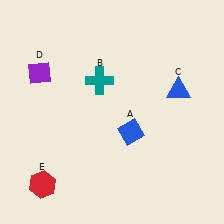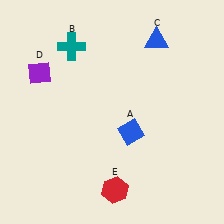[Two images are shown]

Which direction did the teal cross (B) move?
The teal cross (B) moved up.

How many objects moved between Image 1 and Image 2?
3 objects moved between the two images.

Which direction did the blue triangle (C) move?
The blue triangle (C) moved up.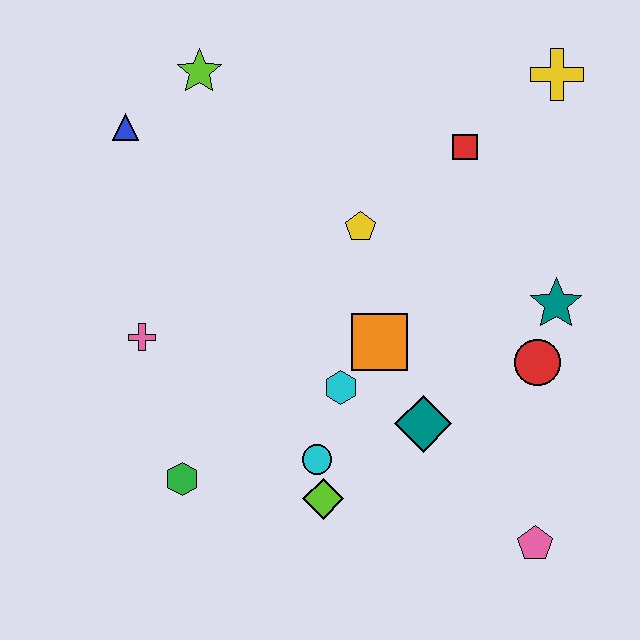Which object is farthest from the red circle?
The blue triangle is farthest from the red circle.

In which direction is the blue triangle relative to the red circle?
The blue triangle is to the left of the red circle.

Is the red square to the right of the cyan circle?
Yes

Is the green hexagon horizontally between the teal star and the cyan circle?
No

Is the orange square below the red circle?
No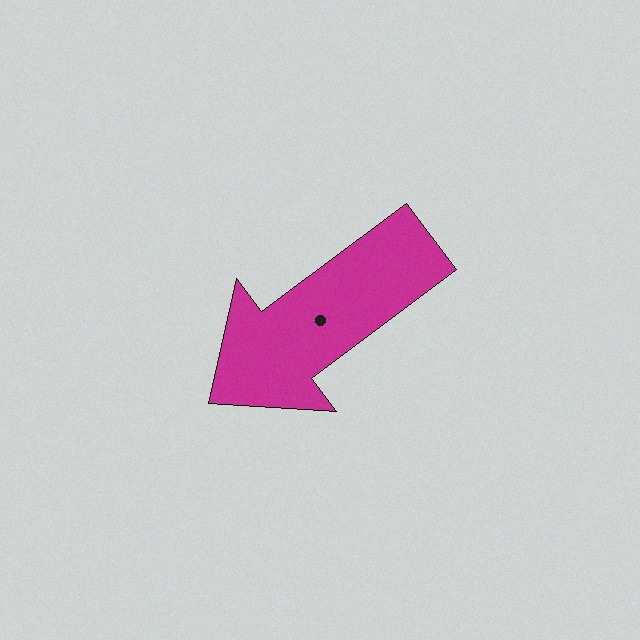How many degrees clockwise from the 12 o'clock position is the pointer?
Approximately 233 degrees.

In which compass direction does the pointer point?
Southwest.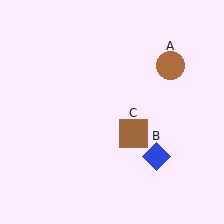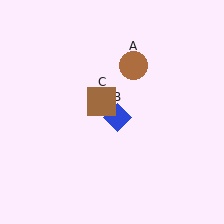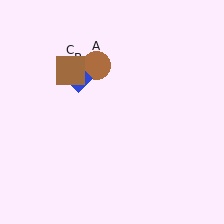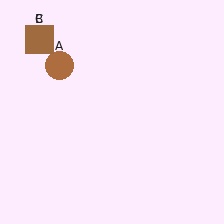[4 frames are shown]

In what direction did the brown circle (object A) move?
The brown circle (object A) moved left.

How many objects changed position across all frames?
3 objects changed position: brown circle (object A), blue diamond (object B), brown square (object C).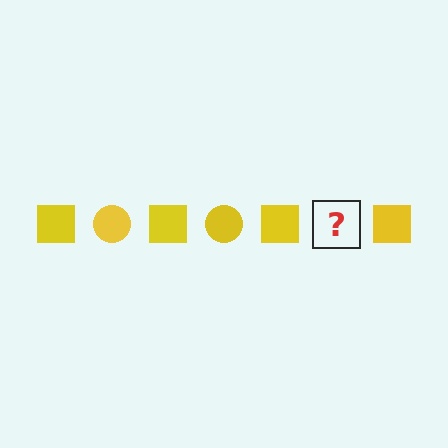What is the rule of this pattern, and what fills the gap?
The rule is that the pattern cycles through square, circle shapes in yellow. The gap should be filled with a yellow circle.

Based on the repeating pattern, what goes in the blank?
The blank should be a yellow circle.